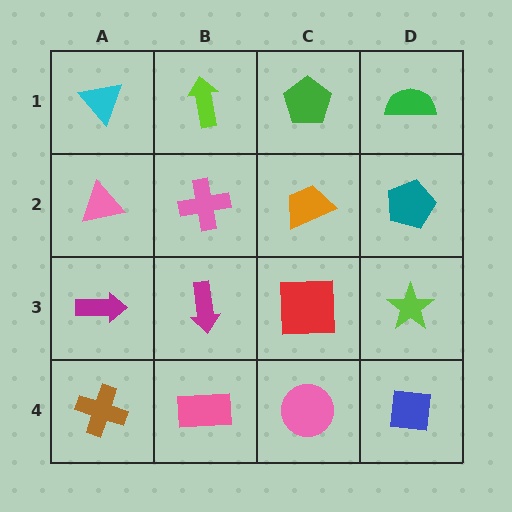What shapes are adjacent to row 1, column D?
A teal pentagon (row 2, column D), a green pentagon (row 1, column C).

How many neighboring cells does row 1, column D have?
2.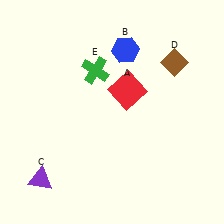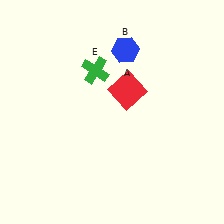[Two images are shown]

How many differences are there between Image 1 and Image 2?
There are 2 differences between the two images.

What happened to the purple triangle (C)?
The purple triangle (C) was removed in Image 2. It was in the bottom-left area of Image 1.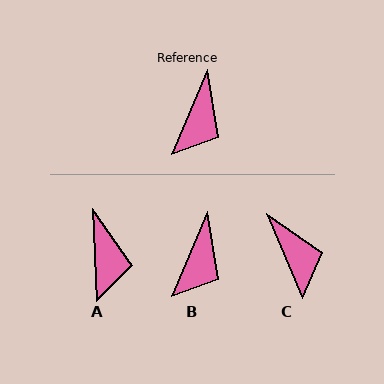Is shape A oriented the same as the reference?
No, it is off by about 26 degrees.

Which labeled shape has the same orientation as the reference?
B.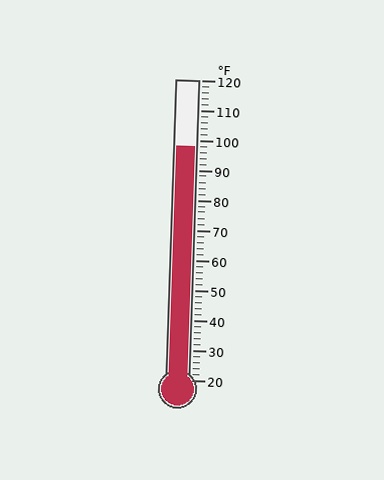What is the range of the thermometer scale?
The thermometer scale ranges from 20°F to 120°F.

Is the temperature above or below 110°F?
The temperature is below 110°F.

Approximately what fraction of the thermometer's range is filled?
The thermometer is filled to approximately 80% of its range.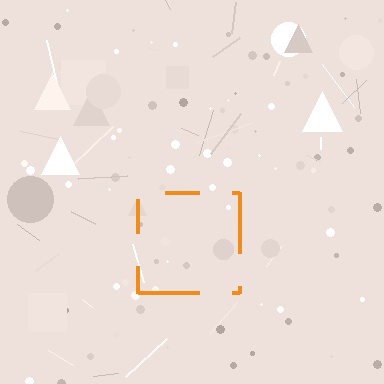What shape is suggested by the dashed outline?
The dashed outline suggests a square.